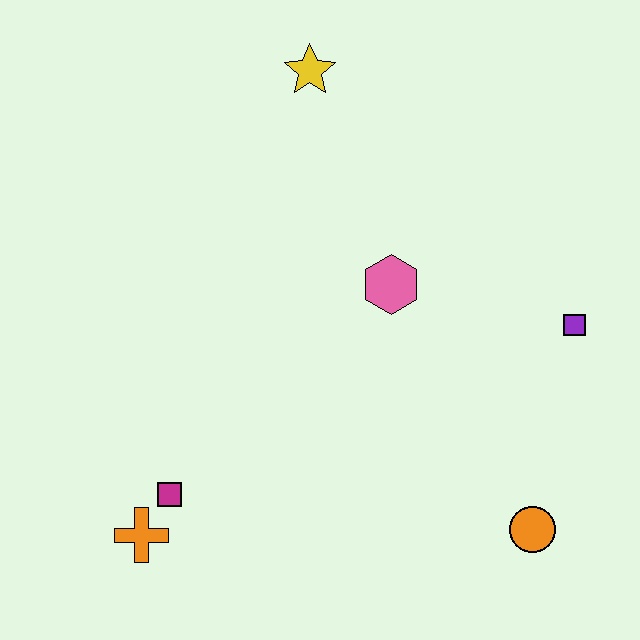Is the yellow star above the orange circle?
Yes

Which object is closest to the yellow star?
The pink hexagon is closest to the yellow star.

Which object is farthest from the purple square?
The orange cross is farthest from the purple square.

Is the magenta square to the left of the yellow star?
Yes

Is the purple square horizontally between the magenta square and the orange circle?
No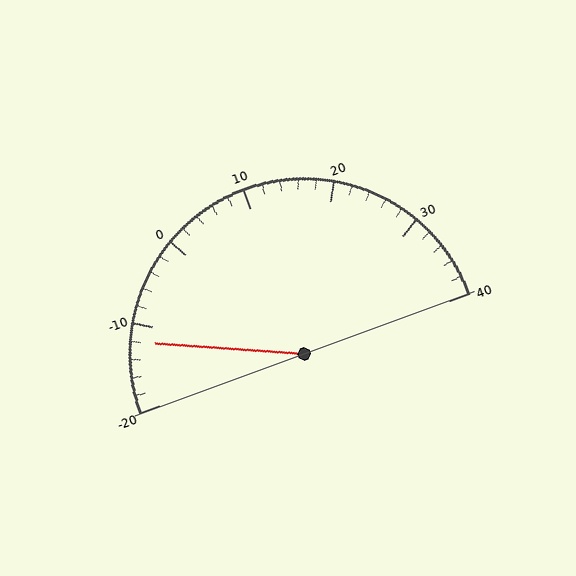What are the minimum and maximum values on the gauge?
The gauge ranges from -20 to 40.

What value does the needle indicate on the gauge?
The needle indicates approximately -12.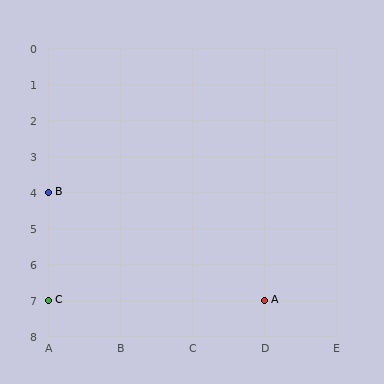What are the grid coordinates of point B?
Point B is at grid coordinates (A, 4).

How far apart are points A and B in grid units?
Points A and B are 3 columns and 3 rows apart (about 4.2 grid units diagonally).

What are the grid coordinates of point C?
Point C is at grid coordinates (A, 7).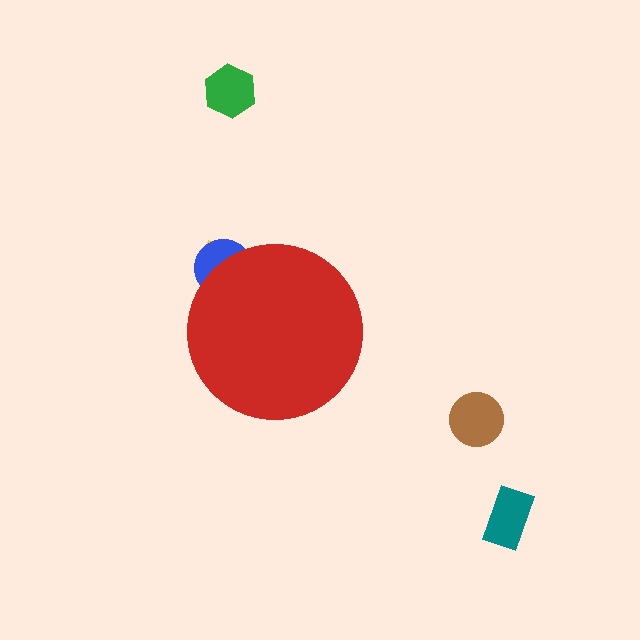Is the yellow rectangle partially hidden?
Yes, the yellow rectangle is partially hidden behind the red circle.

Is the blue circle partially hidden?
Yes, the blue circle is partially hidden behind the red circle.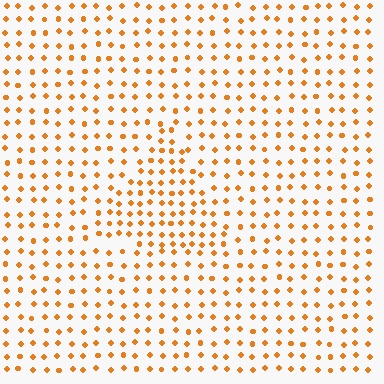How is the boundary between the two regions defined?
The boundary is defined by a change in element density (approximately 1.5x ratio). All elements are the same color, size, and shape.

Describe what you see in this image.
The image contains small orange elements arranged at two different densities. A triangle-shaped region is visible where the elements are more densely packed than the surrounding area.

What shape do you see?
I see a triangle.